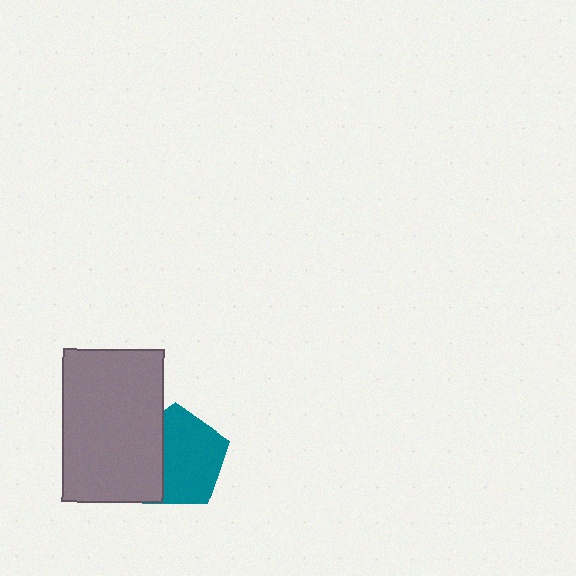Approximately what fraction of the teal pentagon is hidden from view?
Roughly 35% of the teal pentagon is hidden behind the gray rectangle.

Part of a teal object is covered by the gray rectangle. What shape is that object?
It is a pentagon.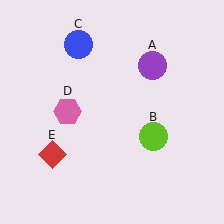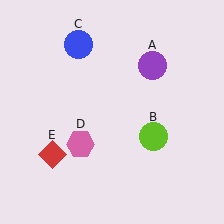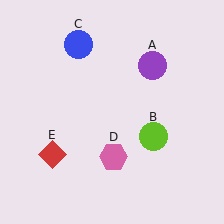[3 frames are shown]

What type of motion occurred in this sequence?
The pink hexagon (object D) rotated counterclockwise around the center of the scene.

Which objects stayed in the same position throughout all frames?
Purple circle (object A) and lime circle (object B) and blue circle (object C) and red diamond (object E) remained stationary.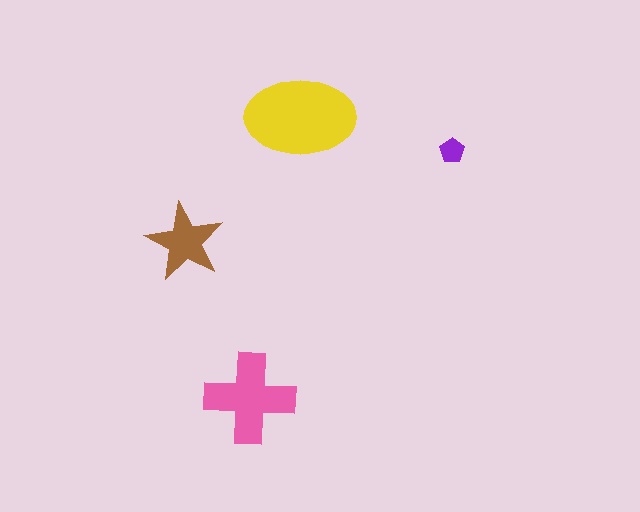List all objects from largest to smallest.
The yellow ellipse, the pink cross, the brown star, the purple pentagon.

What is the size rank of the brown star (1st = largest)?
3rd.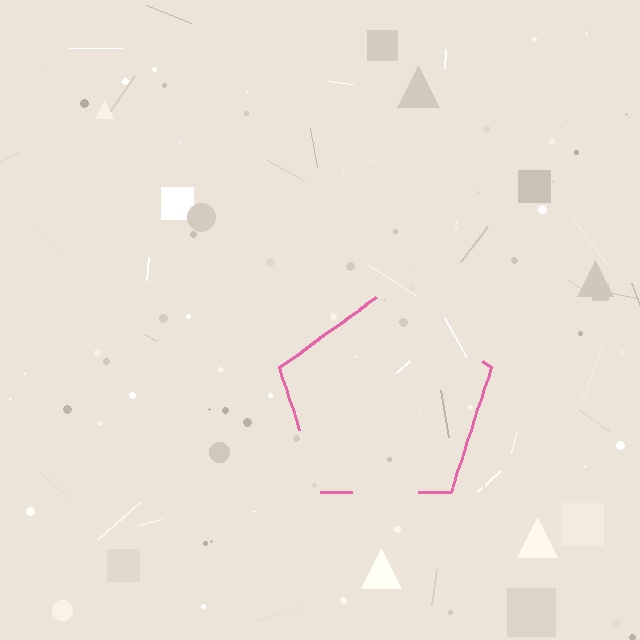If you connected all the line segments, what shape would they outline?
They would outline a pentagon.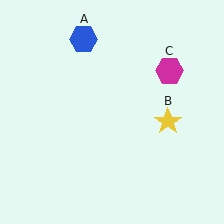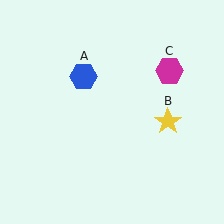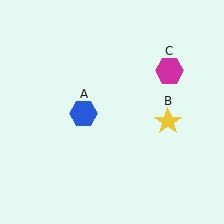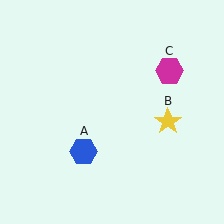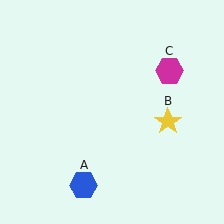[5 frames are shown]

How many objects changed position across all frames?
1 object changed position: blue hexagon (object A).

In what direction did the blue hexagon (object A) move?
The blue hexagon (object A) moved down.